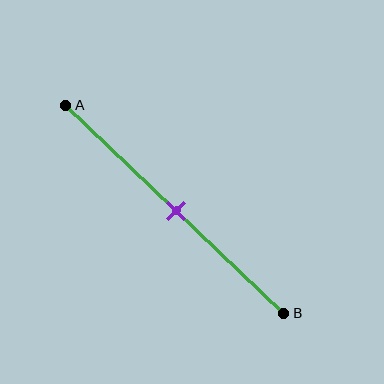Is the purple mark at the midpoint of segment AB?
Yes, the mark is approximately at the midpoint.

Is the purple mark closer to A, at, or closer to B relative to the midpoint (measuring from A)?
The purple mark is approximately at the midpoint of segment AB.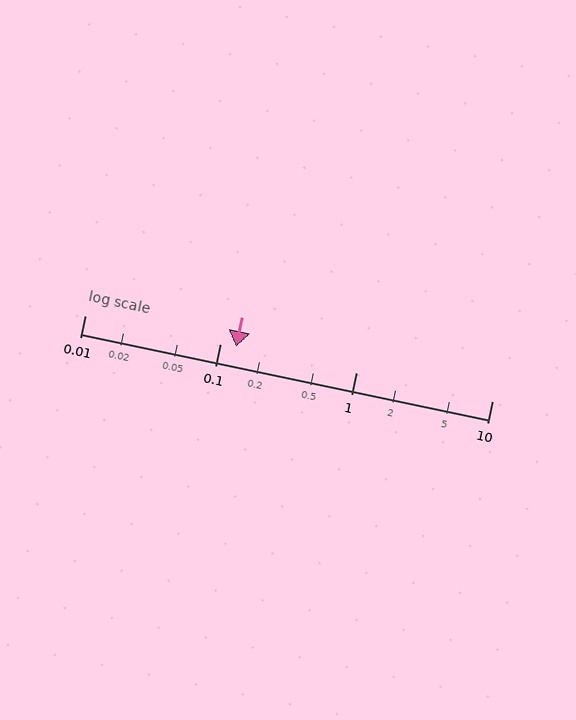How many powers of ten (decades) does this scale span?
The scale spans 3 decades, from 0.01 to 10.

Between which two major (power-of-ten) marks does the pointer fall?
The pointer is between 0.1 and 1.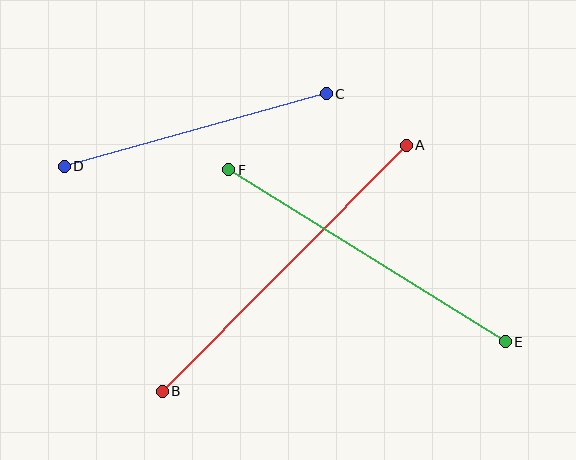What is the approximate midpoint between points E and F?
The midpoint is at approximately (367, 256) pixels.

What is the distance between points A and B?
The distance is approximately 346 pixels.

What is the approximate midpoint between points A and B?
The midpoint is at approximately (284, 268) pixels.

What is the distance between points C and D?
The distance is approximately 272 pixels.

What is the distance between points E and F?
The distance is approximately 325 pixels.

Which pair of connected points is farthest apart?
Points A and B are farthest apart.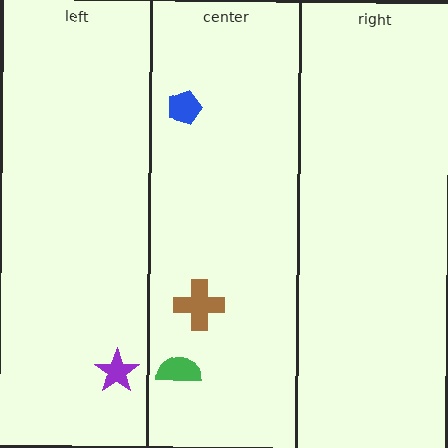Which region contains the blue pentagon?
The center region.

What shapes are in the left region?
The purple star.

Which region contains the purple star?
The left region.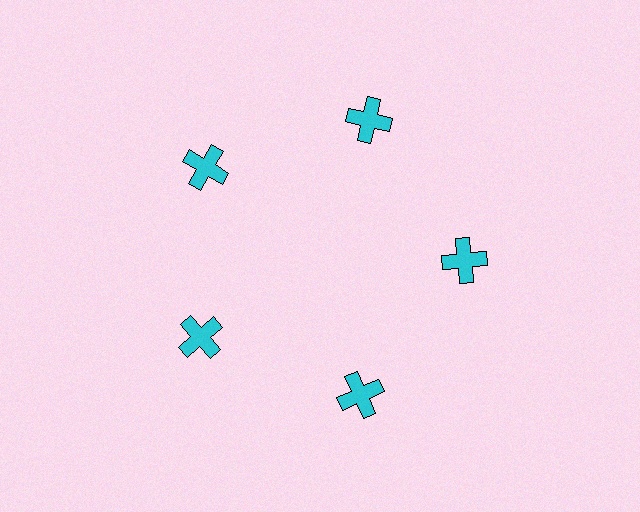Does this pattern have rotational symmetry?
Yes, this pattern has 5-fold rotational symmetry. It looks the same after rotating 72 degrees around the center.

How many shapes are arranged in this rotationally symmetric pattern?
There are 5 shapes, arranged in 5 groups of 1.